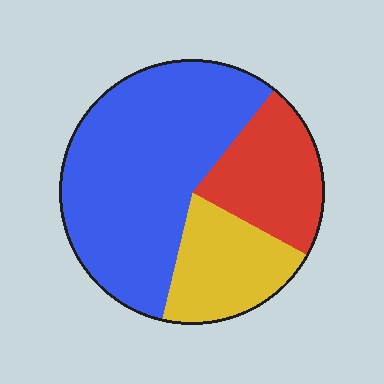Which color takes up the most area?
Blue, at roughly 55%.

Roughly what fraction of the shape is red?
Red covers roughly 20% of the shape.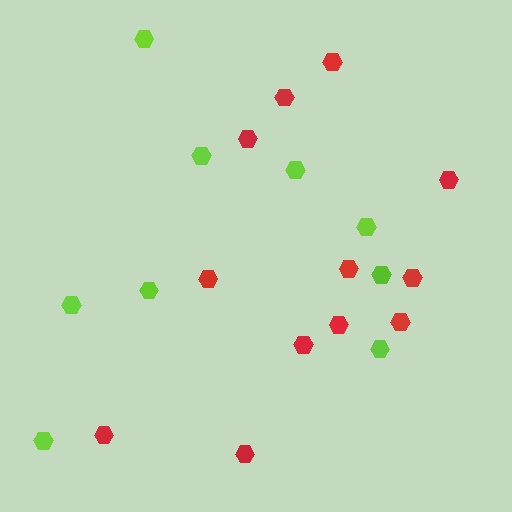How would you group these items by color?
There are 2 groups: one group of red hexagons (12) and one group of lime hexagons (9).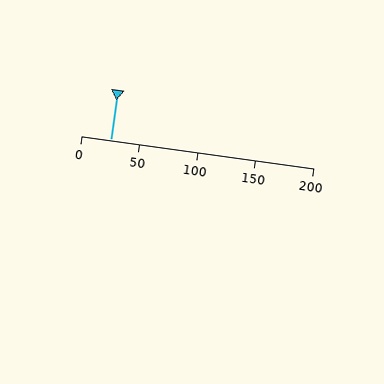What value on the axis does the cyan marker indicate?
The marker indicates approximately 25.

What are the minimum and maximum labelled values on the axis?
The axis runs from 0 to 200.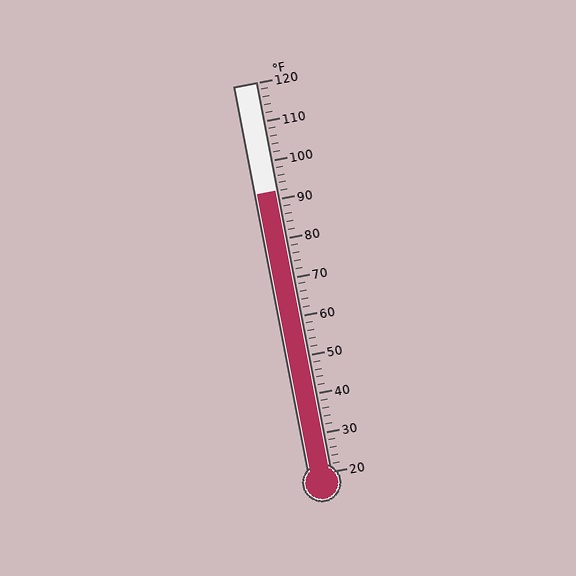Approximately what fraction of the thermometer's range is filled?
The thermometer is filled to approximately 70% of its range.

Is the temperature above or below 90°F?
The temperature is above 90°F.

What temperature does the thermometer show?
The thermometer shows approximately 92°F.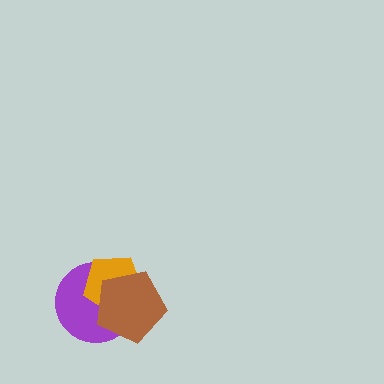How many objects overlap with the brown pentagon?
2 objects overlap with the brown pentagon.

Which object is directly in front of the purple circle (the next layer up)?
The orange pentagon is directly in front of the purple circle.